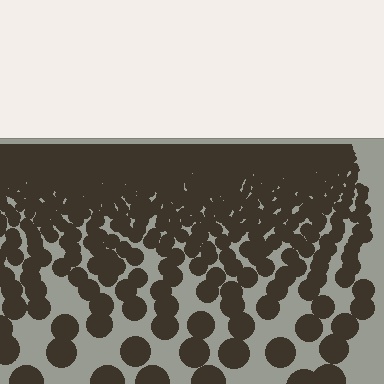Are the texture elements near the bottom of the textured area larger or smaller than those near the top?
Larger. Near the bottom, elements are closer to the viewer and appear at a bigger on-screen size.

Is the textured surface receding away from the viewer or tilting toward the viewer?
The surface is receding away from the viewer. Texture elements get smaller and denser toward the top.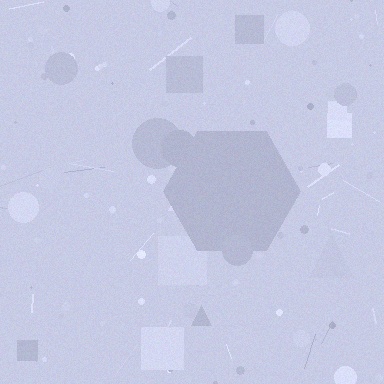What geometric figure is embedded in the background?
A hexagon is embedded in the background.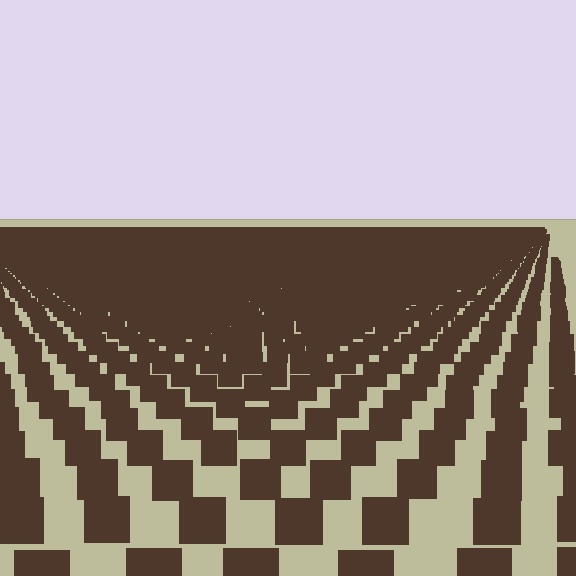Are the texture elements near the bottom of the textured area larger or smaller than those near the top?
Larger. Near the bottom, elements are closer to the viewer and appear at a bigger on-screen size.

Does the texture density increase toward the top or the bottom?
Density increases toward the top.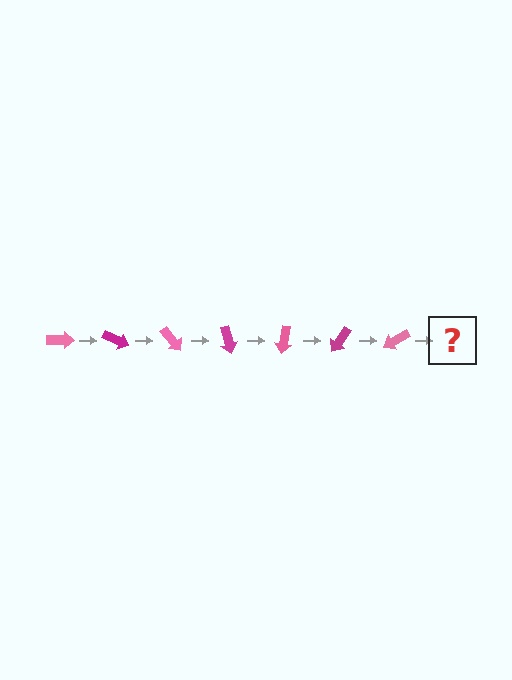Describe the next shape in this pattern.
It should be a magenta arrow, rotated 175 degrees from the start.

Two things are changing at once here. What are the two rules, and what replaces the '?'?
The two rules are that it rotates 25 degrees each step and the color cycles through pink and magenta. The '?' should be a magenta arrow, rotated 175 degrees from the start.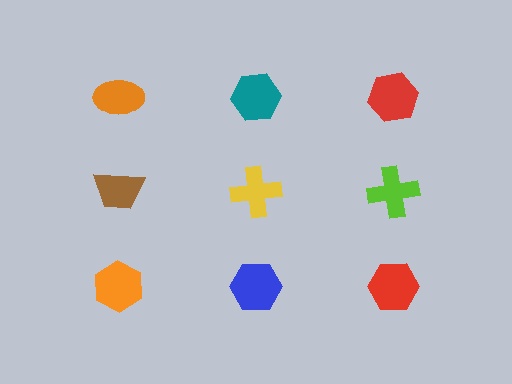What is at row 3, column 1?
An orange hexagon.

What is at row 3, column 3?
A red hexagon.